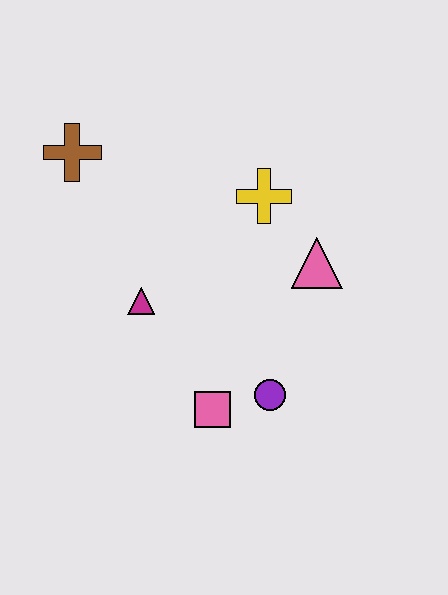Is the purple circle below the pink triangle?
Yes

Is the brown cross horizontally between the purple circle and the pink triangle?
No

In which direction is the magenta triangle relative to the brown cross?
The magenta triangle is below the brown cross.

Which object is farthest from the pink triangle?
The brown cross is farthest from the pink triangle.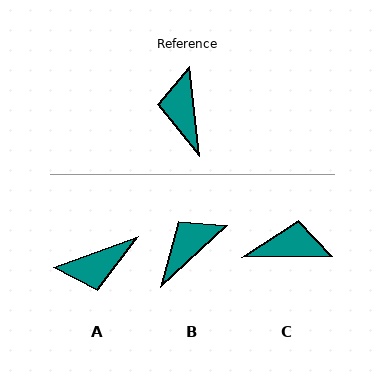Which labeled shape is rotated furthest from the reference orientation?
A, about 103 degrees away.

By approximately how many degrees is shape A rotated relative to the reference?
Approximately 103 degrees counter-clockwise.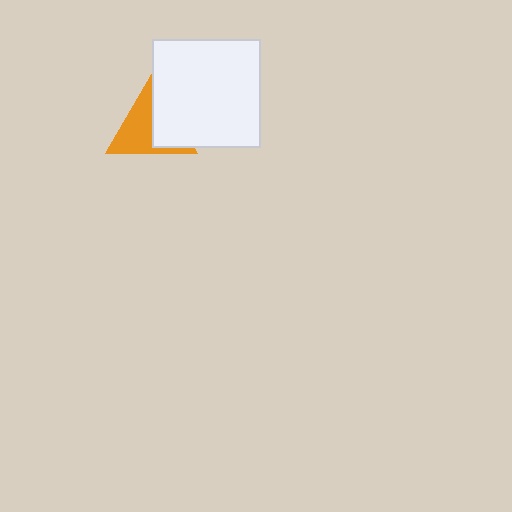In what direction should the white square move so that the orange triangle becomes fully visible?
The white square should move right. That is the shortest direction to clear the overlap and leave the orange triangle fully visible.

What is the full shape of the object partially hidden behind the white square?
The partially hidden object is an orange triangle.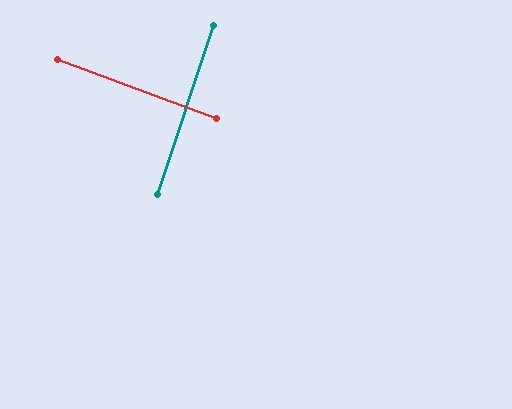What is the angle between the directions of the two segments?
Approximately 88 degrees.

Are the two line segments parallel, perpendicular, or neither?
Perpendicular — they meet at approximately 88°.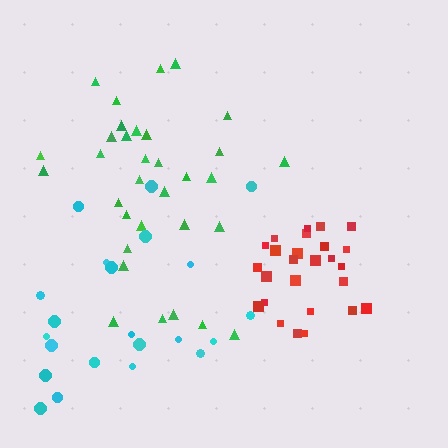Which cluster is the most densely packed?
Red.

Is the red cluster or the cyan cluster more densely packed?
Red.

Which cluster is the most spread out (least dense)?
Cyan.